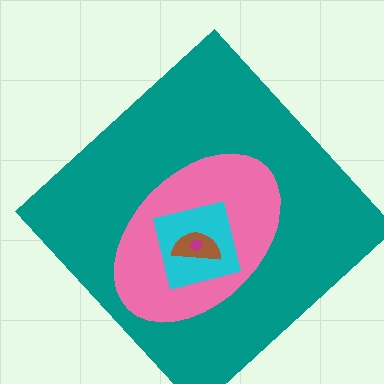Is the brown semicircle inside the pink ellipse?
Yes.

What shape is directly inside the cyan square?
The brown semicircle.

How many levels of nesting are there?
5.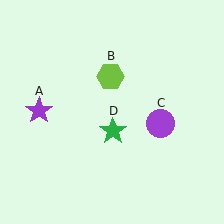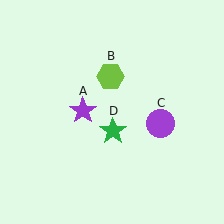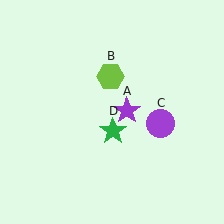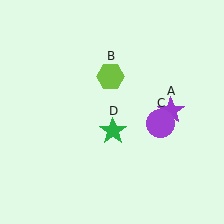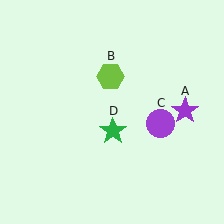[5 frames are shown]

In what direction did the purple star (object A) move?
The purple star (object A) moved right.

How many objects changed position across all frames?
1 object changed position: purple star (object A).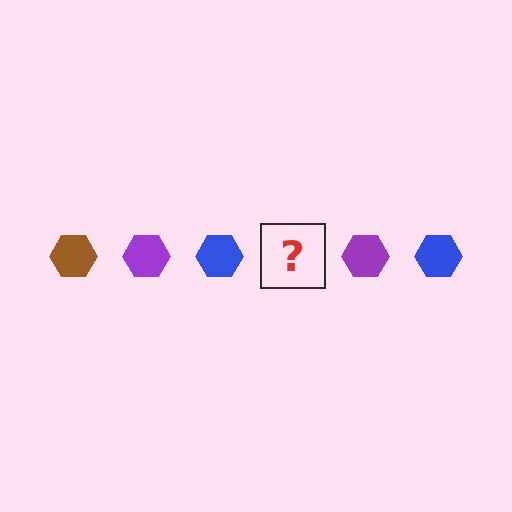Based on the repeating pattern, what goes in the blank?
The blank should be a brown hexagon.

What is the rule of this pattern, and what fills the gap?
The rule is that the pattern cycles through brown, purple, blue hexagons. The gap should be filled with a brown hexagon.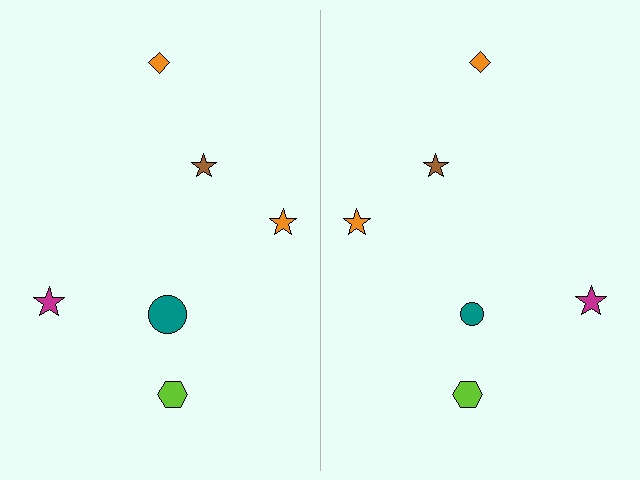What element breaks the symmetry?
The teal circle on the right side has a different size than its mirror counterpart.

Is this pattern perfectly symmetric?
No, the pattern is not perfectly symmetric. The teal circle on the right side has a different size than its mirror counterpart.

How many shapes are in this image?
There are 12 shapes in this image.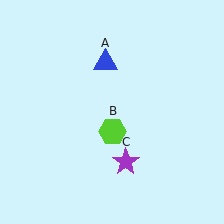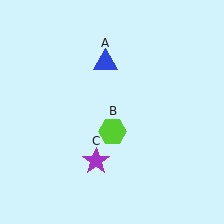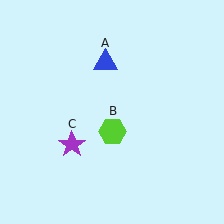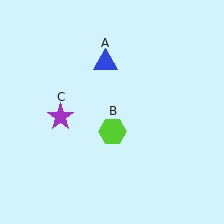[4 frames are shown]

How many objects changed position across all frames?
1 object changed position: purple star (object C).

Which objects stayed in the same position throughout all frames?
Blue triangle (object A) and lime hexagon (object B) remained stationary.